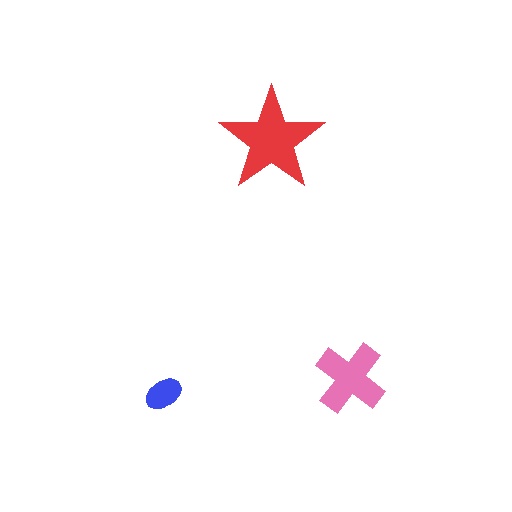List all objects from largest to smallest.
The red star, the pink cross, the blue ellipse.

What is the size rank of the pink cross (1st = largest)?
2nd.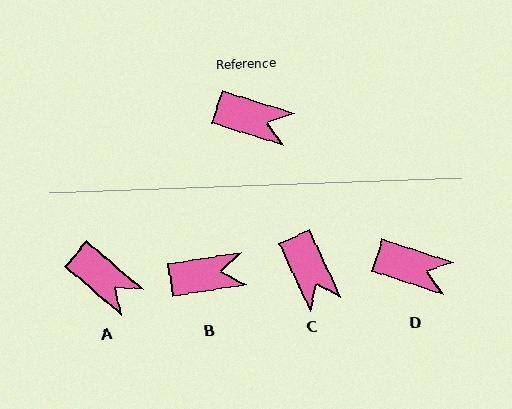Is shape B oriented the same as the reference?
No, it is off by about 26 degrees.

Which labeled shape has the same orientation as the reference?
D.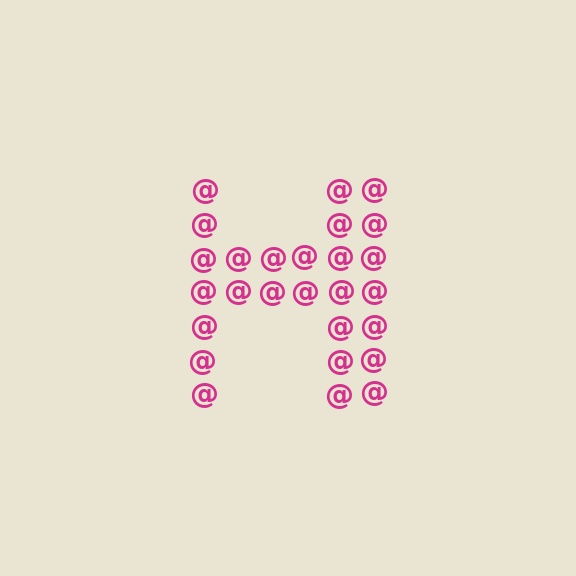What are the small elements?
The small elements are at signs.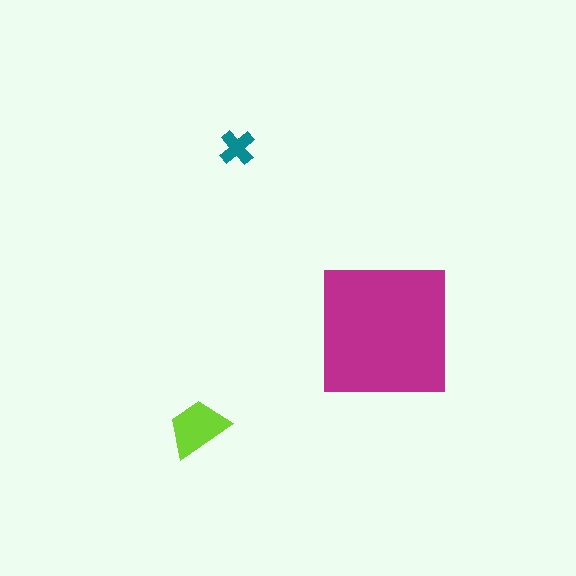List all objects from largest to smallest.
The magenta square, the lime trapezoid, the teal cross.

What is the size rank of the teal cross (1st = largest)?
3rd.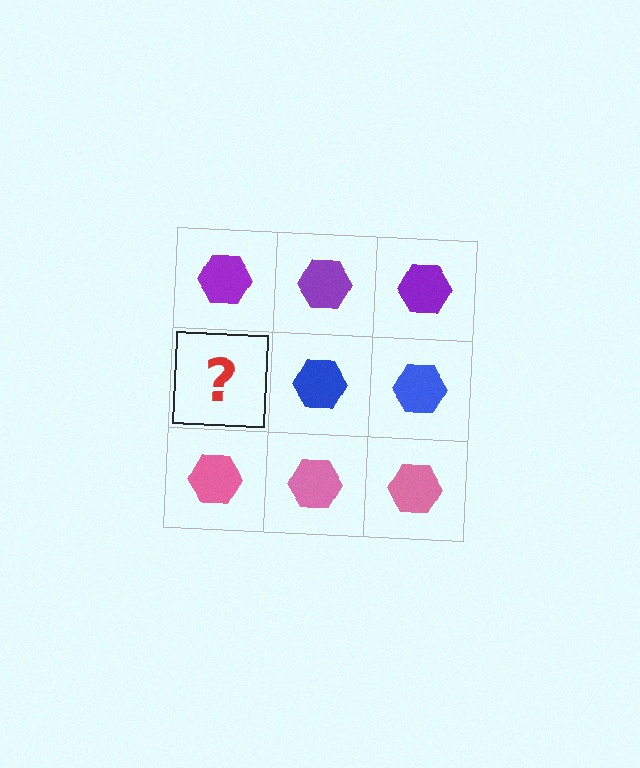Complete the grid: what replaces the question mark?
The question mark should be replaced with a blue hexagon.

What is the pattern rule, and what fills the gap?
The rule is that each row has a consistent color. The gap should be filled with a blue hexagon.